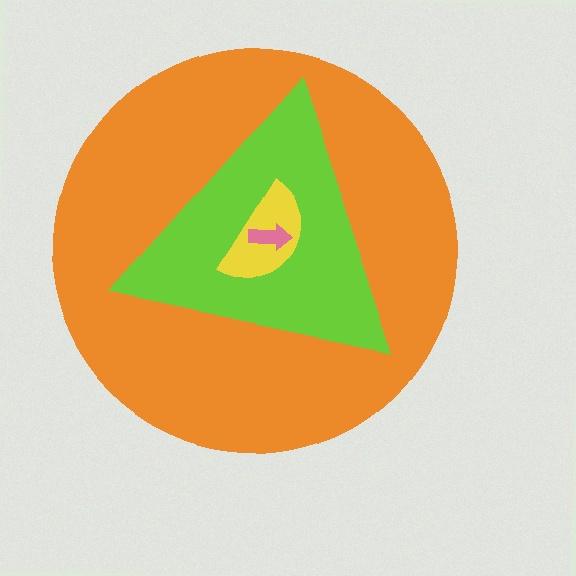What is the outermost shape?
The orange circle.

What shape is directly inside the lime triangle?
The yellow semicircle.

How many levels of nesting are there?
4.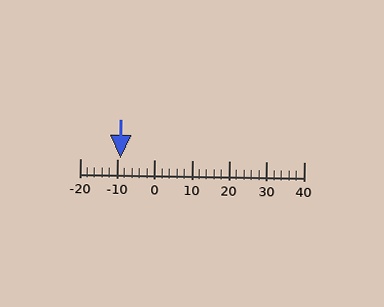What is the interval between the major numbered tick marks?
The major tick marks are spaced 10 units apart.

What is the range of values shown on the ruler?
The ruler shows values from -20 to 40.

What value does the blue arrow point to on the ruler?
The blue arrow points to approximately -9.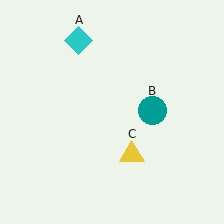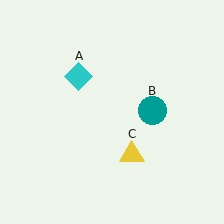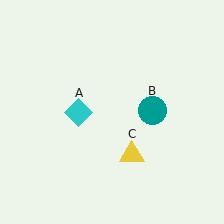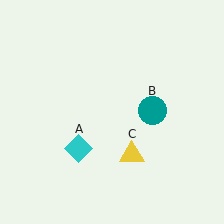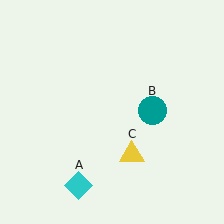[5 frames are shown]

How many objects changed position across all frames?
1 object changed position: cyan diamond (object A).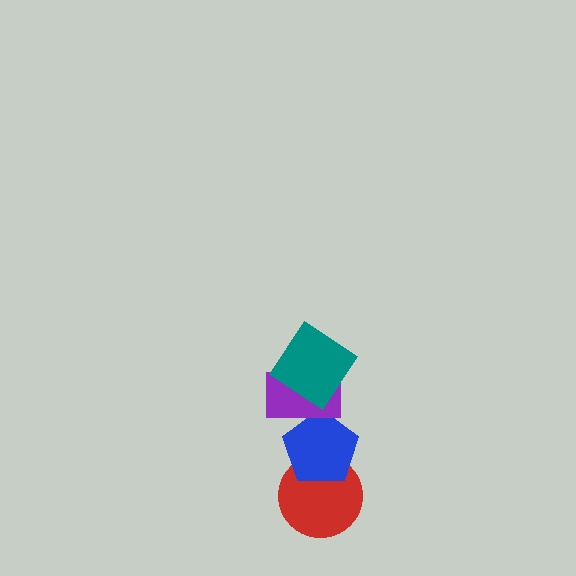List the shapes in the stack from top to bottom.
From top to bottom: the teal diamond, the purple rectangle, the blue pentagon, the red circle.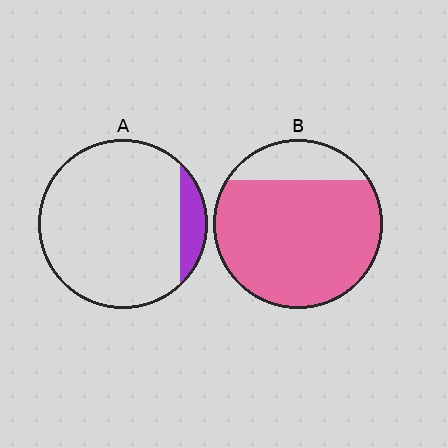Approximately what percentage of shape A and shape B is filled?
A is approximately 10% and B is approximately 80%.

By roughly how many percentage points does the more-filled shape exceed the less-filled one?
By roughly 70 percentage points (B over A).